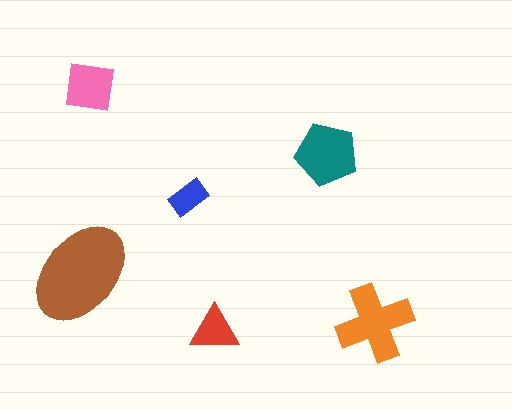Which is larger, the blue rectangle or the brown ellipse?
The brown ellipse.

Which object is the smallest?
The blue rectangle.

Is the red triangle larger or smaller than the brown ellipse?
Smaller.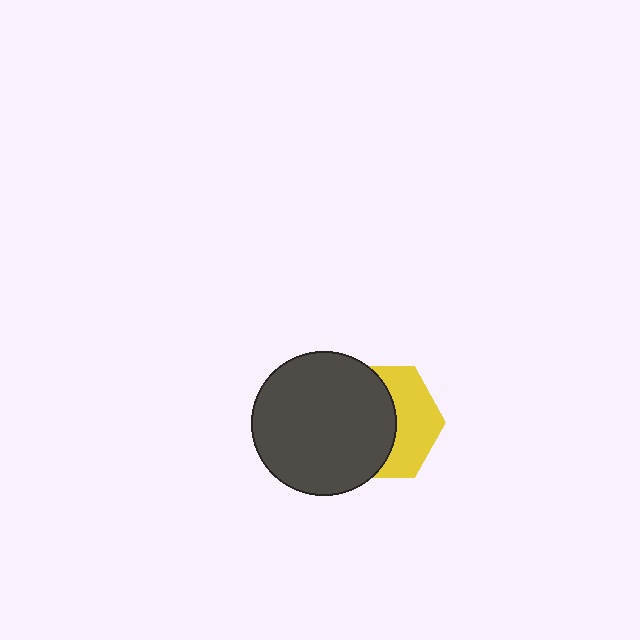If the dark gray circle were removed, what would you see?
You would see the complete yellow hexagon.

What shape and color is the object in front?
The object in front is a dark gray circle.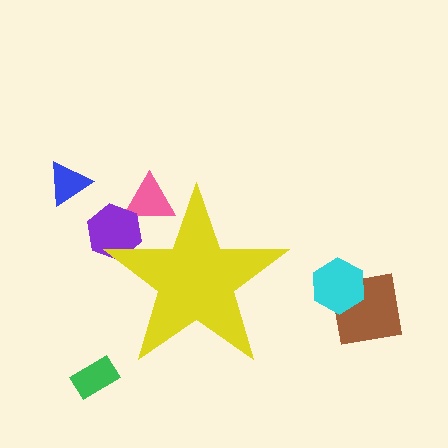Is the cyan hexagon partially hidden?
No, the cyan hexagon is fully visible.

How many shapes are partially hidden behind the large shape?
2 shapes are partially hidden.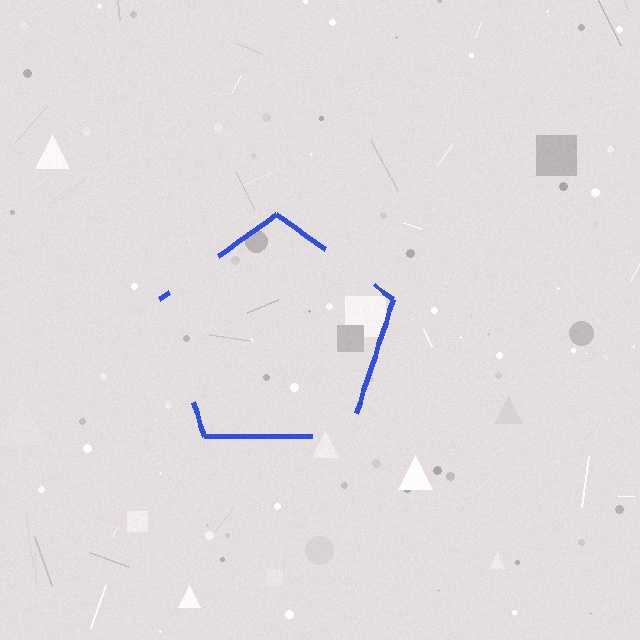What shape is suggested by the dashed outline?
The dashed outline suggests a pentagon.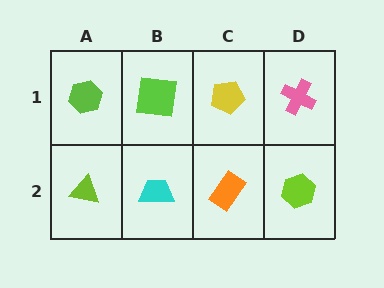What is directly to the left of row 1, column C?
A lime square.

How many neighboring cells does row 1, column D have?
2.